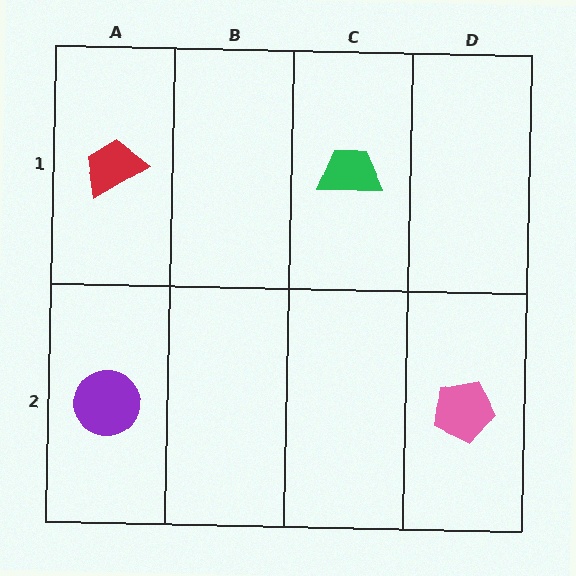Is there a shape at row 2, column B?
No, that cell is empty.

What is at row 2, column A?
A purple circle.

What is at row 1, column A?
A red trapezoid.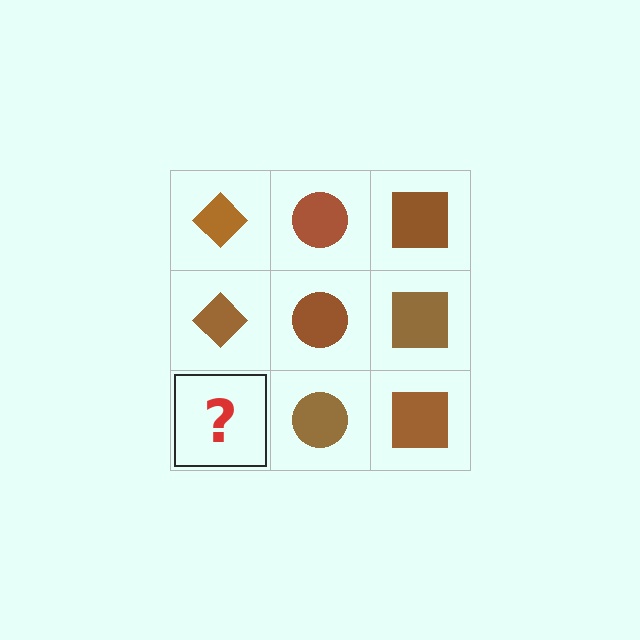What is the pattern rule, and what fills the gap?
The rule is that each column has a consistent shape. The gap should be filled with a brown diamond.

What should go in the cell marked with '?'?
The missing cell should contain a brown diamond.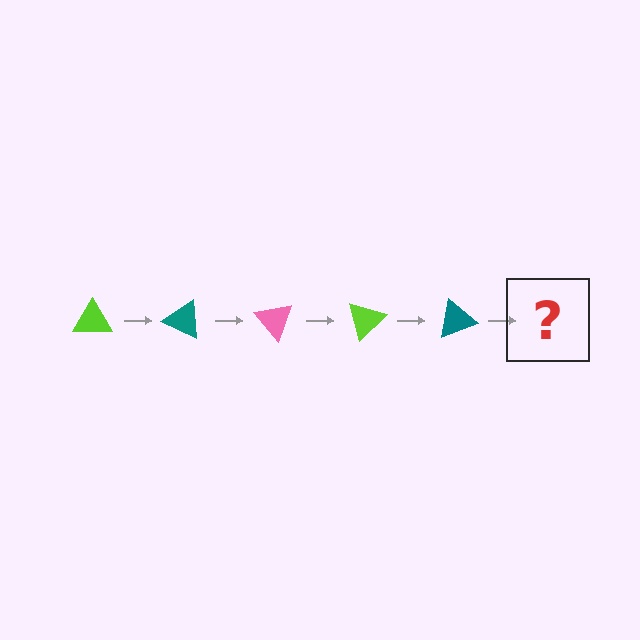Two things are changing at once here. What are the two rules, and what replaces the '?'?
The two rules are that it rotates 25 degrees each step and the color cycles through lime, teal, and pink. The '?' should be a pink triangle, rotated 125 degrees from the start.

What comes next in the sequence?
The next element should be a pink triangle, rotated 125 degrees from the start.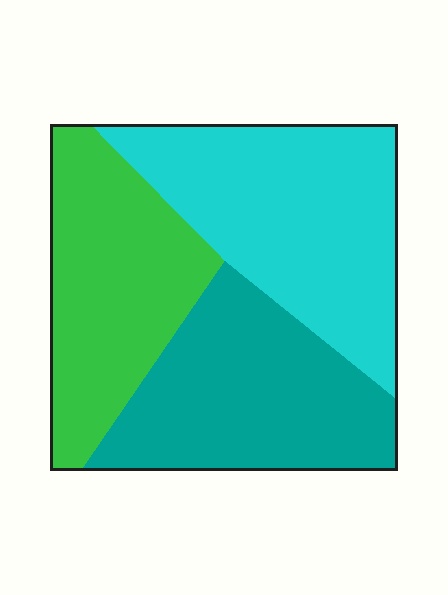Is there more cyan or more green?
Cyan.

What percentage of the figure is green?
Green takes up about one third (1/3) of the figure.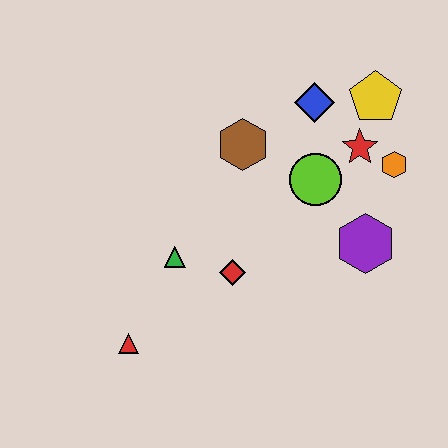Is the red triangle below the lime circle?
Yes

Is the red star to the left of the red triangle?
No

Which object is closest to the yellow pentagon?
The red star is closest to the yellow pentagon.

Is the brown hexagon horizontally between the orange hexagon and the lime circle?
No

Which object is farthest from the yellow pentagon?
The red triangle is farthest from the yellow pentagon.